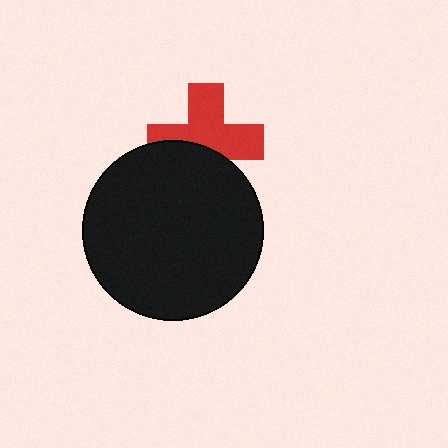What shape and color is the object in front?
The object in front is a black circle.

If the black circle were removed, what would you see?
You would see the complete red cross.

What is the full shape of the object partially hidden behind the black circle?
The partially hidden object is a red cross.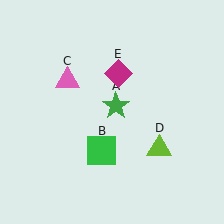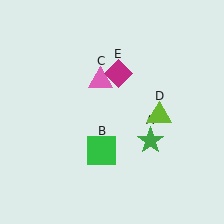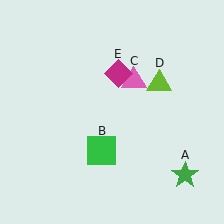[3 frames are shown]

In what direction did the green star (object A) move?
The green star (object A) moved down and to the right.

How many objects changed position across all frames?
3 objects changed position: green star (object A), pink triangle (object C), lime triangle (object D).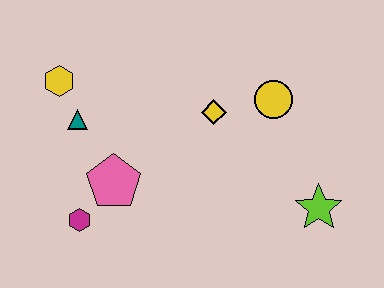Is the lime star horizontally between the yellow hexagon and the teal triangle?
No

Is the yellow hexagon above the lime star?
Yes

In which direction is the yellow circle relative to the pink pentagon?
The yellow circle is to the right of the pink pentagon.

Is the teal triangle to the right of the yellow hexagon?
Yes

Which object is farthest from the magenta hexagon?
The lime star is farthest from the magenta hexagon.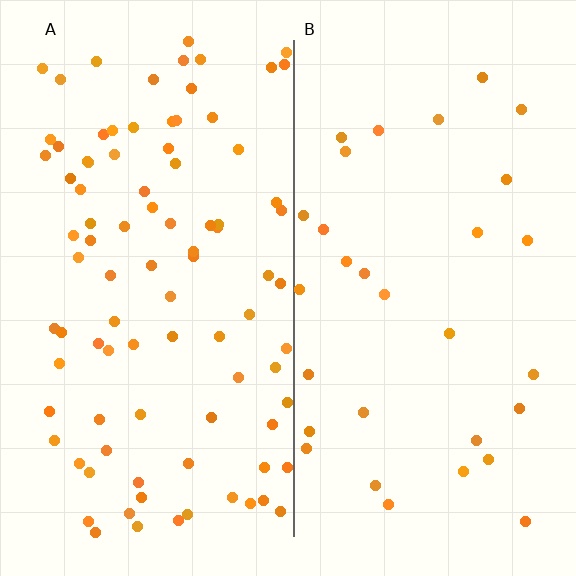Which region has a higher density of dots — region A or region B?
A (the left).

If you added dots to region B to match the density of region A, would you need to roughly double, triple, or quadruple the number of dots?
Approximately triple.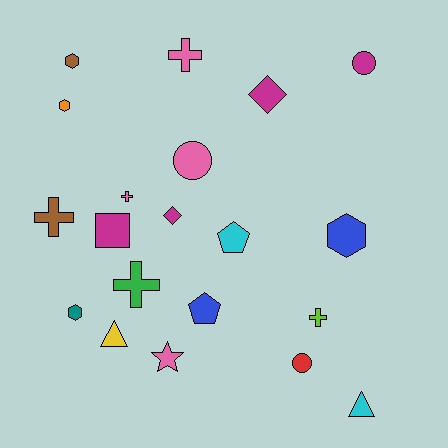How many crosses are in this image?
There are 5 crosses.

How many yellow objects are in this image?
There is 1 yellow object.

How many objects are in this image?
There are 20 objects.